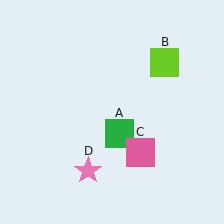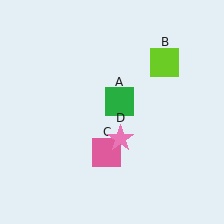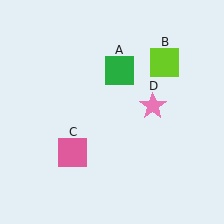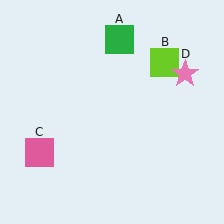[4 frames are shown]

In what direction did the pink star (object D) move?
The pink star (object D) moved up and to the right.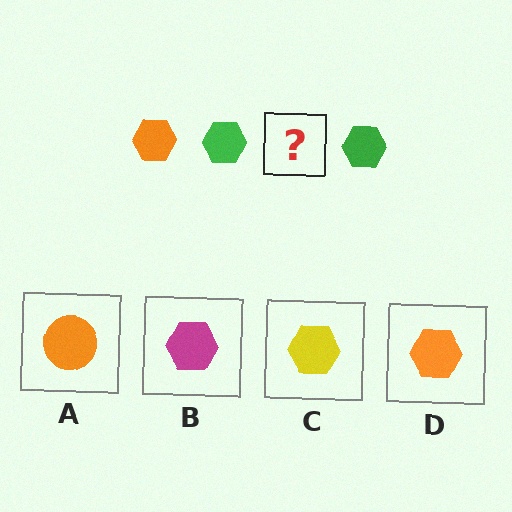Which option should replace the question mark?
Option D.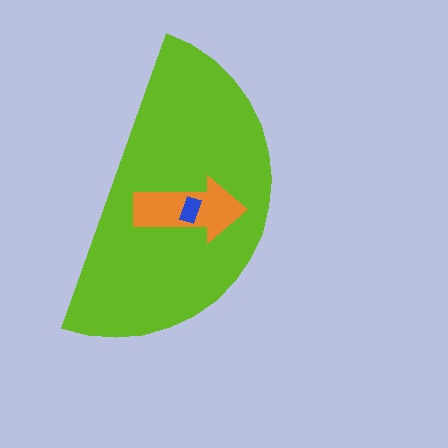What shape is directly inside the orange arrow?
The blue rectangle.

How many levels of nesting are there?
3.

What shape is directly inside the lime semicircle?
The orange arrow.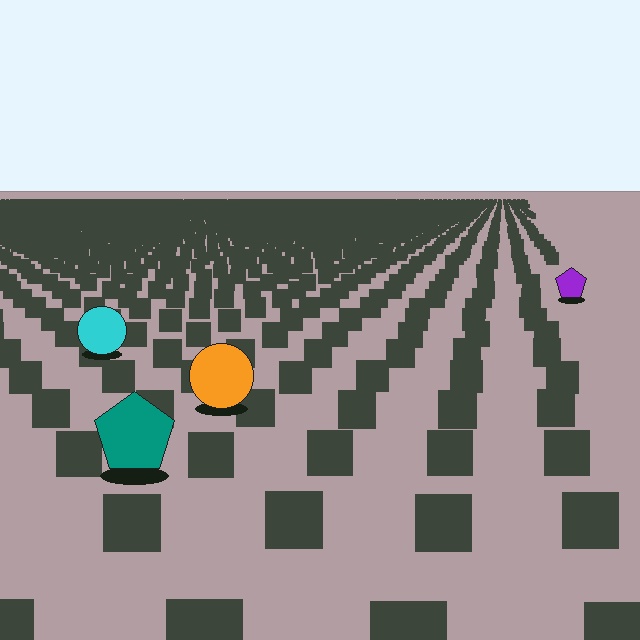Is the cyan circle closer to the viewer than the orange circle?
No. The orange circle is closer — you can tell from the texture gradient: the ground texture is coarser near it.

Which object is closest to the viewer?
The teal pentagon is closest. The texture marks near it are larger and more spread out.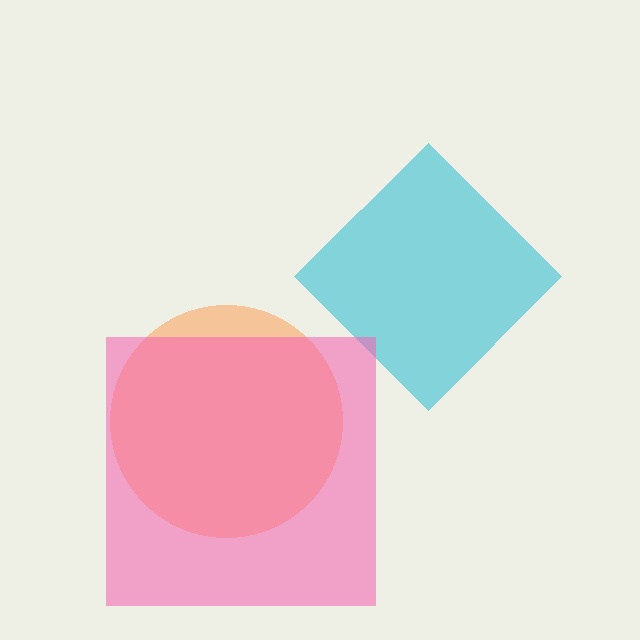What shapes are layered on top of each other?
The layered shapes are: an orange circle, a cyan diamond, a pink square.